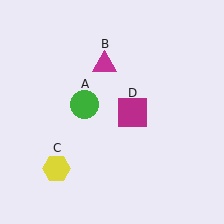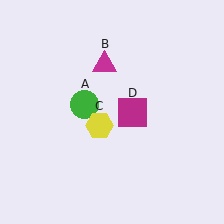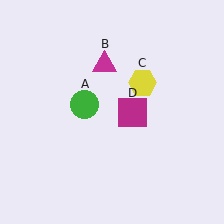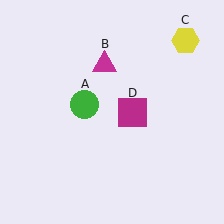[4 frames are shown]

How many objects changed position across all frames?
1 object changed position: yellow hexagon (object C).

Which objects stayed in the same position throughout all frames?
Green circle (object A) and magenta triangle (object B) and magenta square (object D) remained stationary.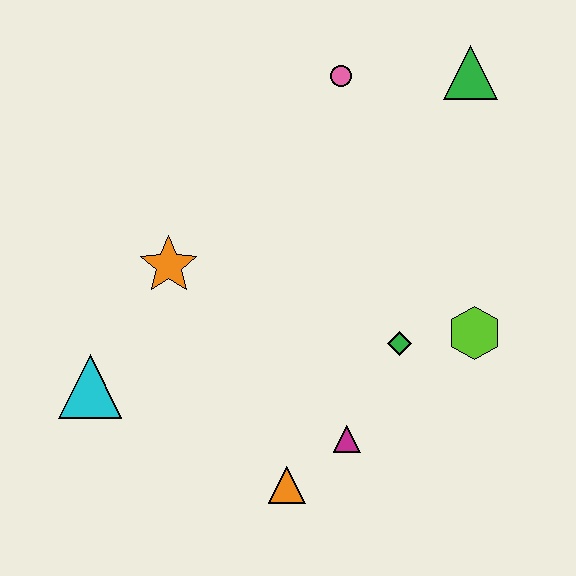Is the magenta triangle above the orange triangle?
Yes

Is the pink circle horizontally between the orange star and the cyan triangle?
No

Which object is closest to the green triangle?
The pink circle is closest to the green triangle.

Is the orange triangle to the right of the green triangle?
No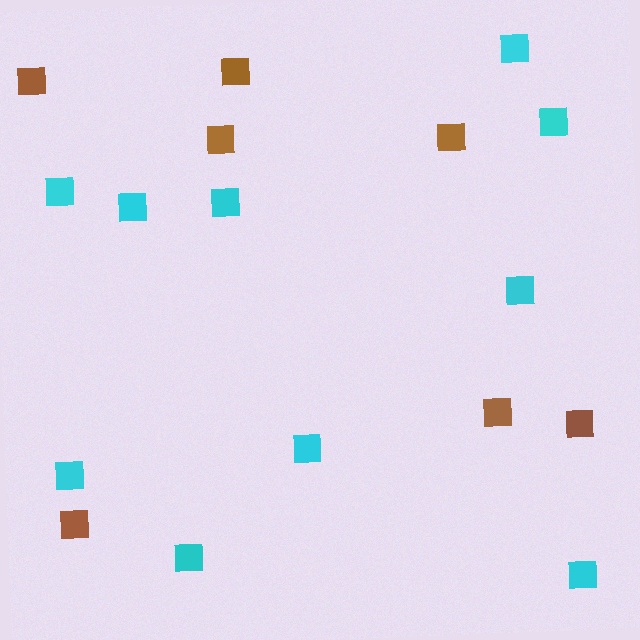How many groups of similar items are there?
There are 2 groups: one group of brown squares (7) and one group of cyan squares (10).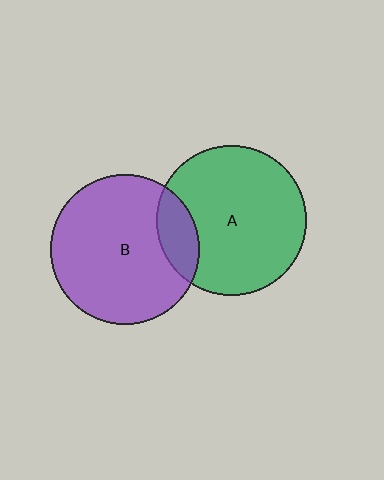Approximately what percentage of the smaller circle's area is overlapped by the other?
Approximately 15%.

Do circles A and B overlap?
Yes.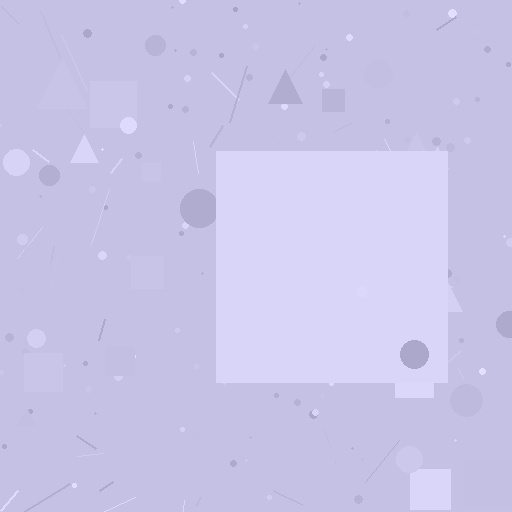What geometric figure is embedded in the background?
A square is embedded in the background.